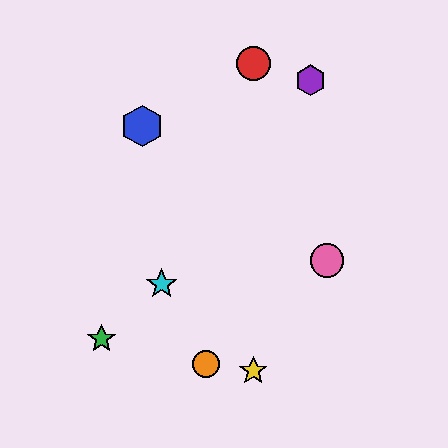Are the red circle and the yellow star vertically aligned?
Yes, both are at x≈253.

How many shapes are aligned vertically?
2 shapes (the red circle, the yellow star) are aligned vertically.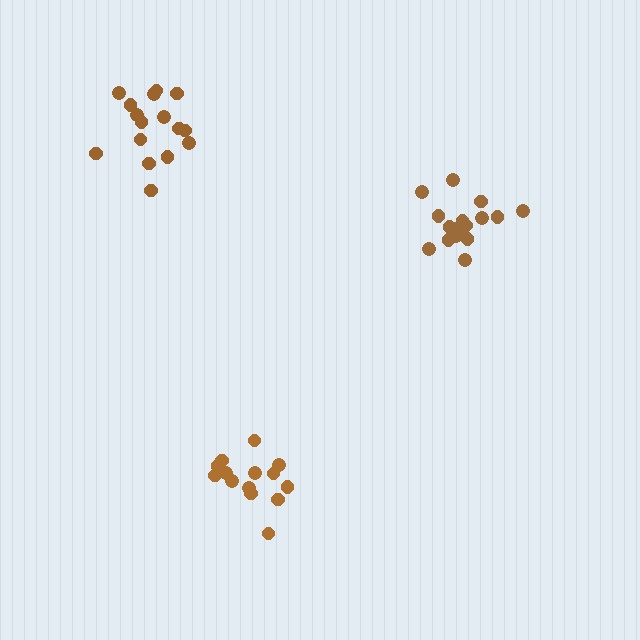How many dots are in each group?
Group 1: 14 dots, Group 2: 16 dots, Group 3: 17 dots (47 total).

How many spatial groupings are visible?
There are 3 spatial groupings.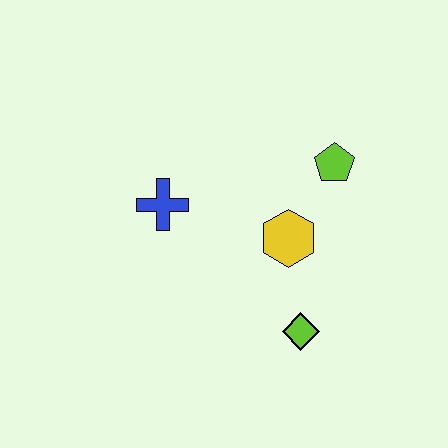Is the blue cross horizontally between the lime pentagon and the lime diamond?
No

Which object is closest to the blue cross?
The yellow hexagon is closest to the blue cross.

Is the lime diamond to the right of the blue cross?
Yes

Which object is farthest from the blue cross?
The lime diamond is farthest from the blue cross.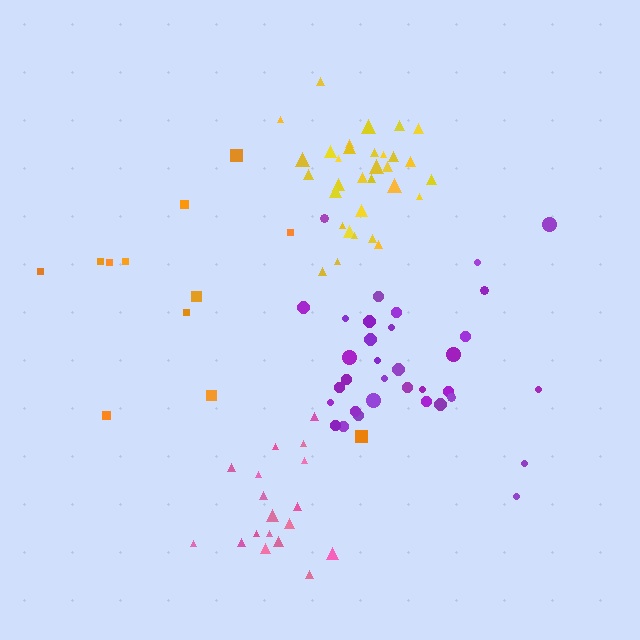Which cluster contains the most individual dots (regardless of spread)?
Purple (34).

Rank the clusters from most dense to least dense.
yellow, pink, purple, orange.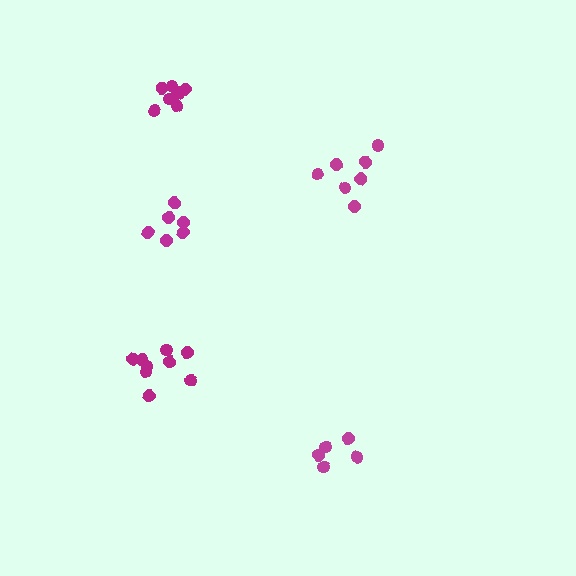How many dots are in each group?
Group 1: 5 dots, Group 2: 9 dots, Group 3: 7 dots, Group 4: 6 dots, Group 5: 8 dots (35 total).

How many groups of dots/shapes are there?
There are 5 groups.